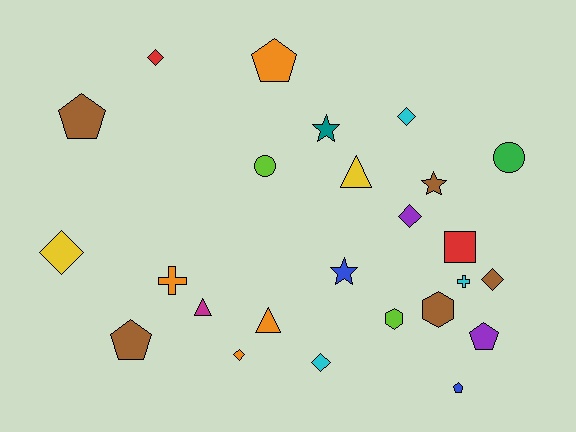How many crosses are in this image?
There are 2 crosses.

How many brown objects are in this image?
There are 5 brown objects.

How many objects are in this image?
There are 25 objects.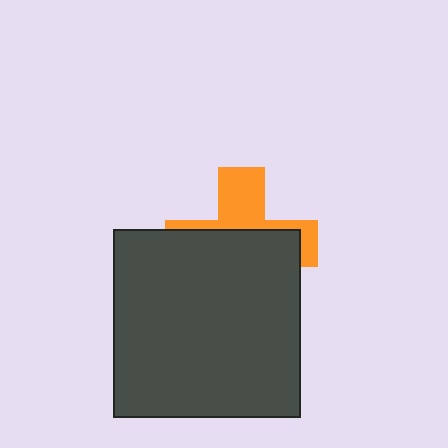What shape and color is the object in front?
The object in front is a dark gray square.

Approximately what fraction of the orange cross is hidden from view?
Roughly 62% of the orange cross is hidden behind the dark gray square.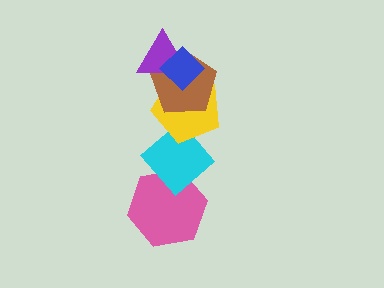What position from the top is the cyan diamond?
The cyan diamond is 5th from the top.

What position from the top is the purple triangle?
The purple triangle is 2nd from the top.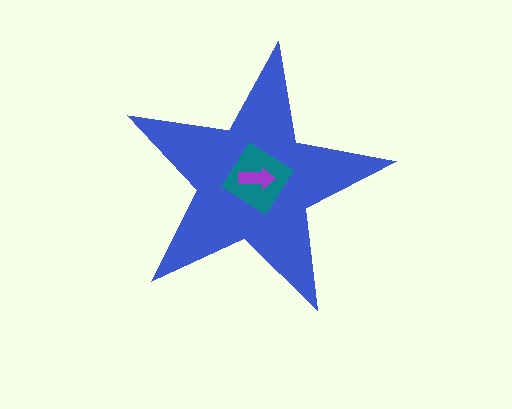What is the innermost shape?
The purple arrow.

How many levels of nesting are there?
3.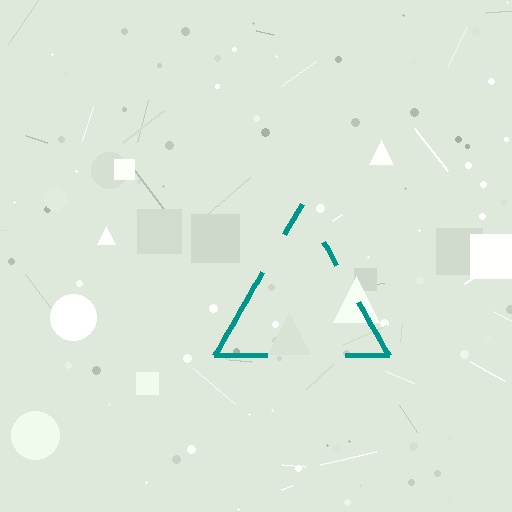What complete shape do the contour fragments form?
The contour fragments form a triangle.